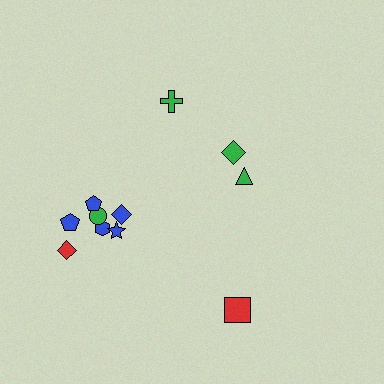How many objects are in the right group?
There are 3 objects.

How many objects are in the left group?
There are 8 objects.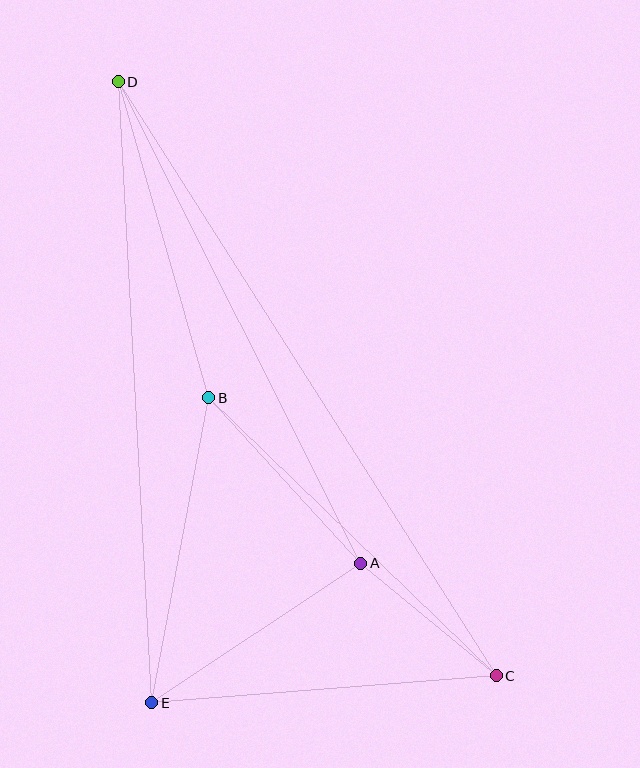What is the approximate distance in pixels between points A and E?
The distance between A and E is approximately 251 pixels.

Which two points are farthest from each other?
Points C and D are farthest from each other.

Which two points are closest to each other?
Points A and C are closest to each other.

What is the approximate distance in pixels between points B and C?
The distance between B and C is approximately 400 pixels.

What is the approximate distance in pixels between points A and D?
The distance between A and D is approximately 539 pixels.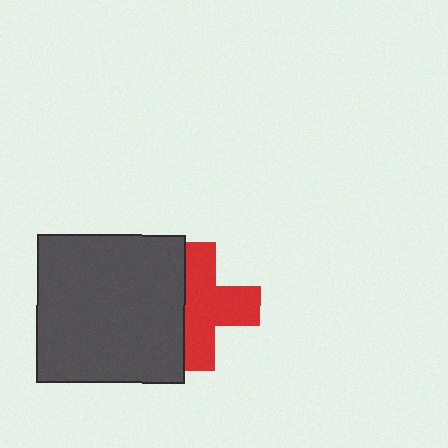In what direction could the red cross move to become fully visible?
The red cross could move right. That would shift it out from behind the dark gray square entirely.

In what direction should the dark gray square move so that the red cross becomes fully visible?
The dark gray square should move left. That is the shortest direction to clear the overlap and leave the red cross fully visible.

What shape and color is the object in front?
The object in front is a dark gray square.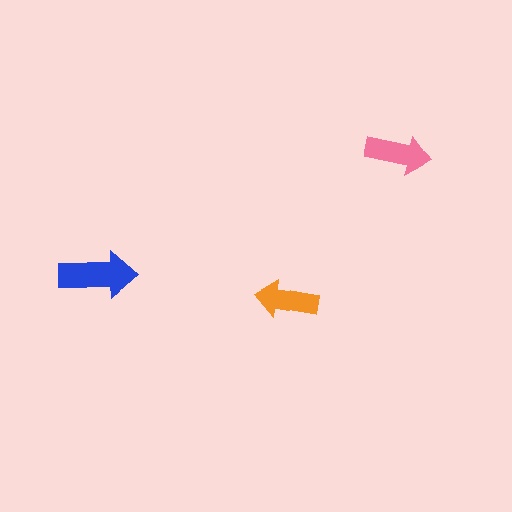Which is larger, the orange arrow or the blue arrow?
The blue one.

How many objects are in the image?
There are 3 objects in the image.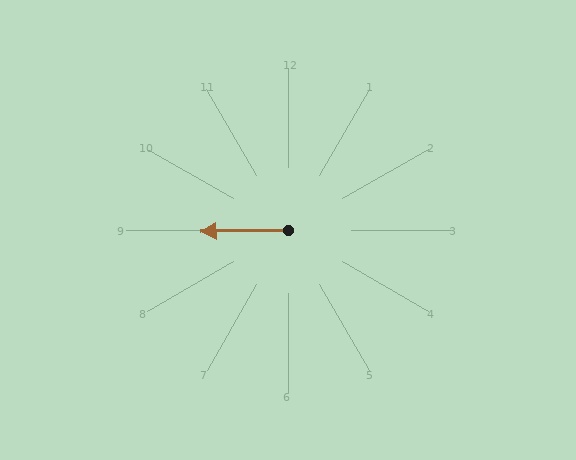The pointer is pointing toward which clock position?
Roughly 9 o'clock.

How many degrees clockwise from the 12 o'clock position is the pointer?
Approximately 269 degrees.